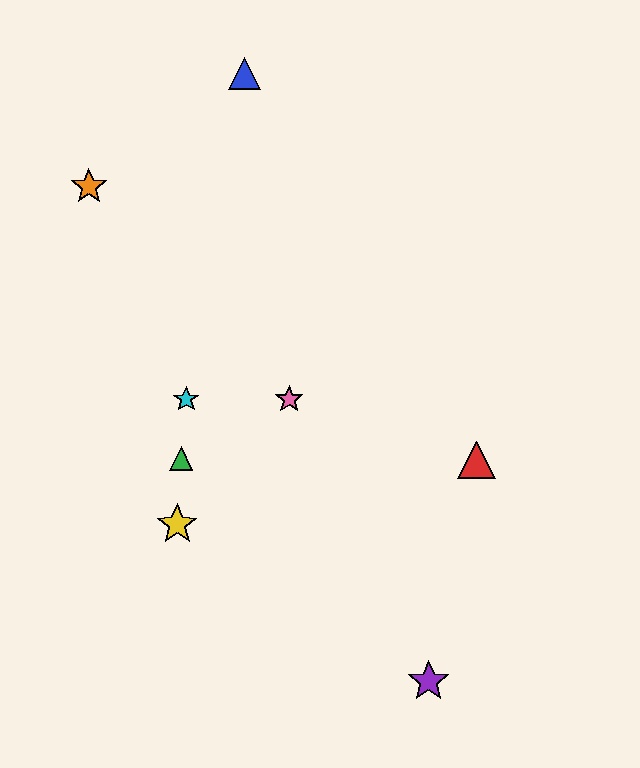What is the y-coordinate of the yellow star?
The yellow star is at y≈524.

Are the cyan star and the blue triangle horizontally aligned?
No, the cyan star is at y≈399 and the blue triangle is at y≈74.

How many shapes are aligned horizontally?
2 shapes (the cyan star, the pink star) are aligned horizontally.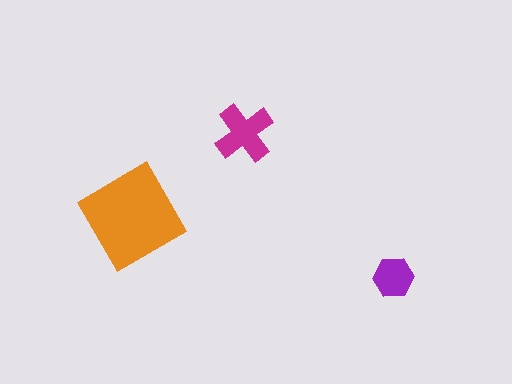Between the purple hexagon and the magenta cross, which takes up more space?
The magenta cross.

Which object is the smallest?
The purple hexagon.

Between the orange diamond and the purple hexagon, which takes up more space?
The orange diamond.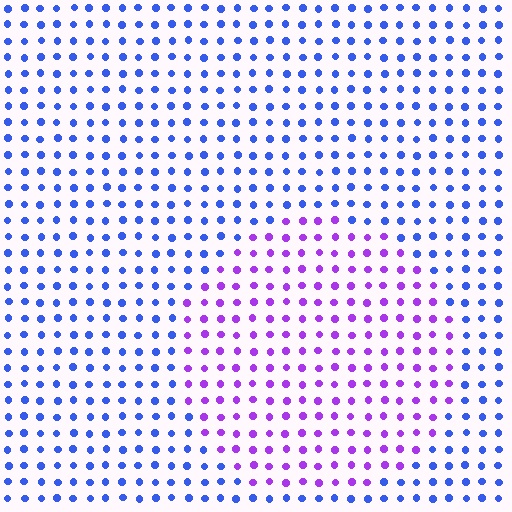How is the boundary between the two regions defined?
The boundary is defined purely by a slight shift in hue (about 51 degrees). Spacing, size, and orientation are identical on both sides.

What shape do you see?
I see a circle.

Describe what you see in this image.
The image is filled with small blue elements in a uniform arrangement. A circle-shaped region is visible where the elements are tinted to a slightly different hue, forming a subtle color boundary.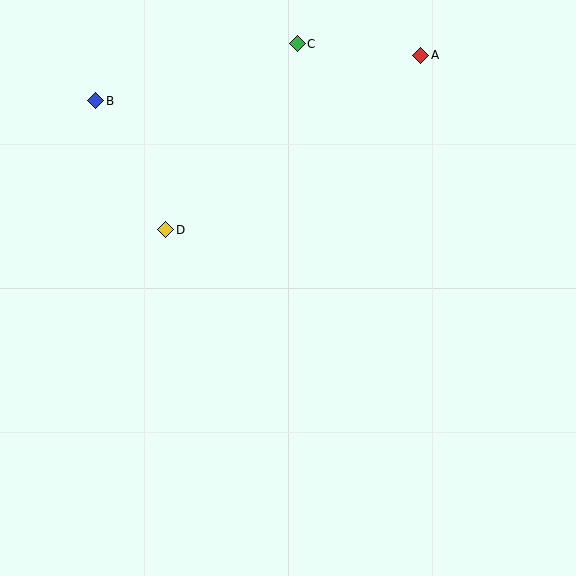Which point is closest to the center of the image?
Point D at (166, 230) is closest to the center.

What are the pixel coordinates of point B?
Point B is at (96, 101).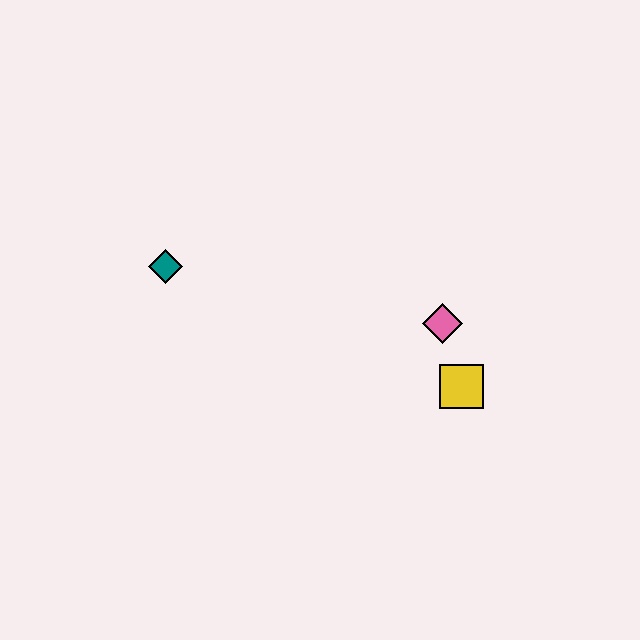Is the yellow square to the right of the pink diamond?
Yes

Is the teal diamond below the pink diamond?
No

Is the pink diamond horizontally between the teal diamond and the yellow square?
Yes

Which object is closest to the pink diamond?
The yellow square is closest to the pink diamond.